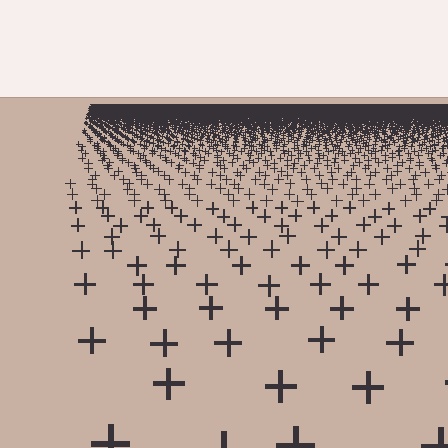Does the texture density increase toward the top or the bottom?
Density increases toward the top.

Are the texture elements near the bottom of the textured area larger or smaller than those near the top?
Larger. Near the bottom, elements are closer to the viewer and appear at a bigger on-screen size.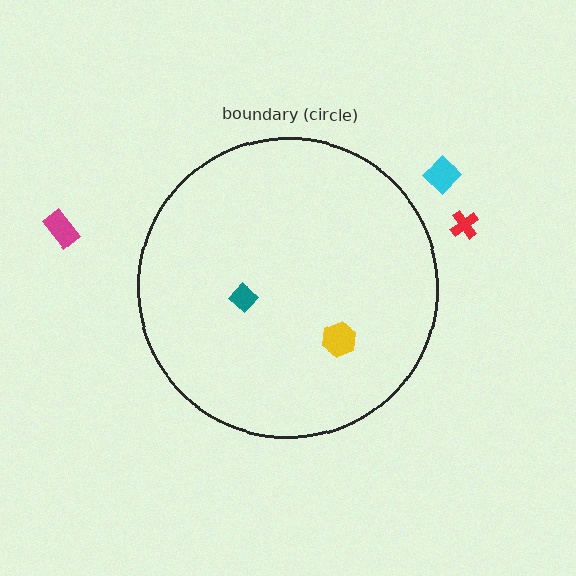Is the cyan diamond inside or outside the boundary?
Outside.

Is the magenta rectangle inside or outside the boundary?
Outside.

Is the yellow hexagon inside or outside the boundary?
Inside.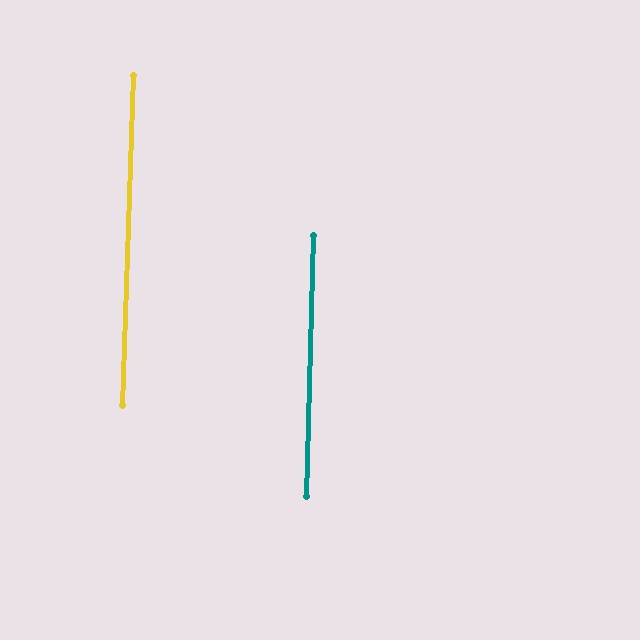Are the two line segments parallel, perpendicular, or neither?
Parallel — their directions differ by only 0.3°.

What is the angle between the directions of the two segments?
Approximately 0 degrees.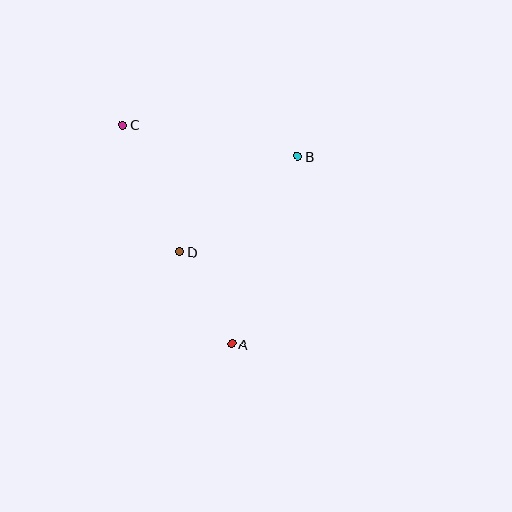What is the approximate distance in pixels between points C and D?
The distance between C and D is approximately 139 pixels.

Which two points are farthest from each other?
Points A and C are farthest from each other.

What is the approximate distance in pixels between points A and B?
The distance between A and B is approximately 199 pixels.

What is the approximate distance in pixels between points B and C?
The distance between B and C is approximately 177 pixels.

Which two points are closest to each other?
Points A and D are closest to each other.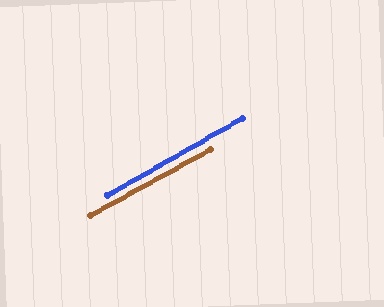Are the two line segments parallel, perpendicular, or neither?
Parallel — their directions differ by only 0.9°.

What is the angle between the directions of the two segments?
Approximately 1 degree.